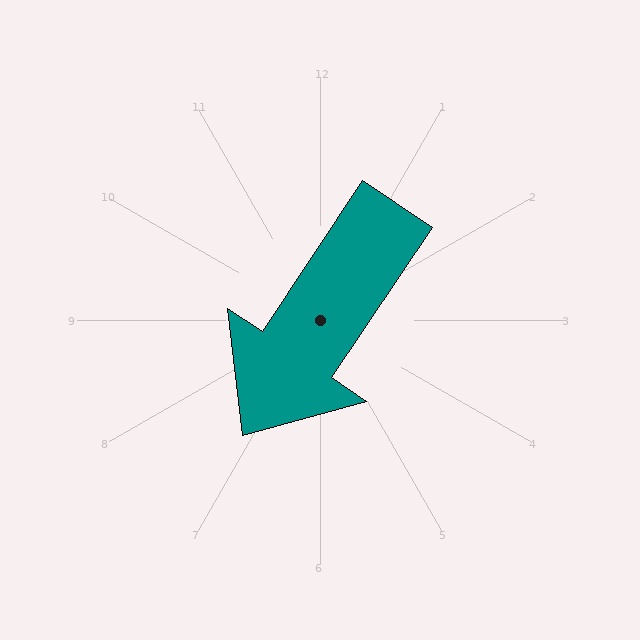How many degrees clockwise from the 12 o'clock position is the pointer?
Approximately 214 degrees.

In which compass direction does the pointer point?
Southwest.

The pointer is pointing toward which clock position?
Roughly 7 o'clock.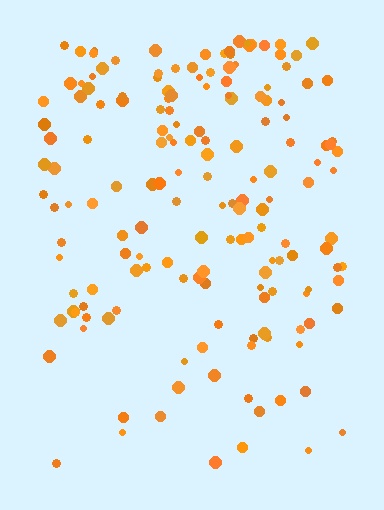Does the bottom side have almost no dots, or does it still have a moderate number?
Still a moderate number, just noticeably fewer than the top.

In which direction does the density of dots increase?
From bottom to top, with the top side densest.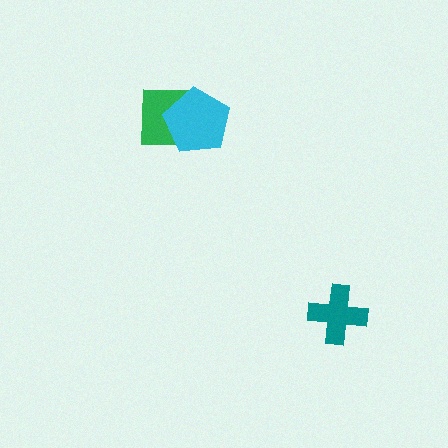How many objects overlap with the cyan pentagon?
1 object overlaps with the cyan pentagon.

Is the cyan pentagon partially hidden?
No, no other shape covers it.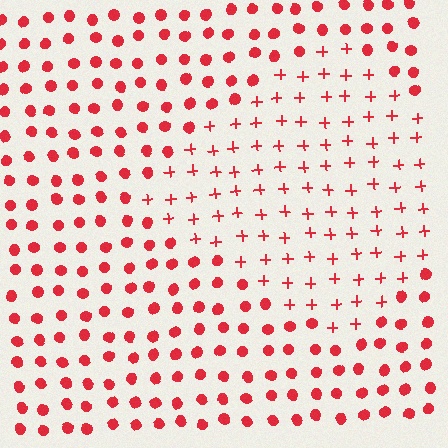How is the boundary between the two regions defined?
The boundary is defined by a change in element shape: plus signs inside vs. circles outside. All elements share the same color and spacing.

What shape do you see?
I see a diamond.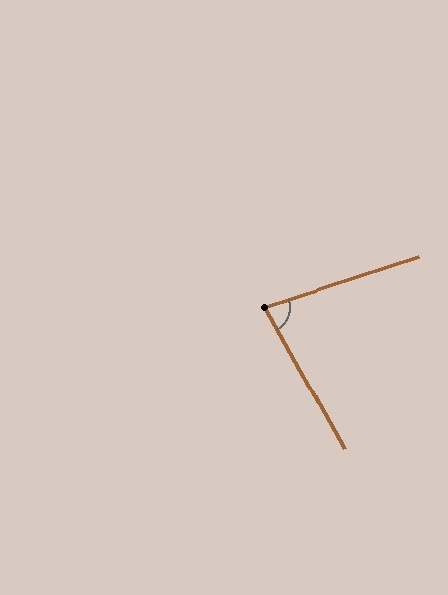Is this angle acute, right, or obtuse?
It is acute.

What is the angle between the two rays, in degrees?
Approximately 79 degrees.